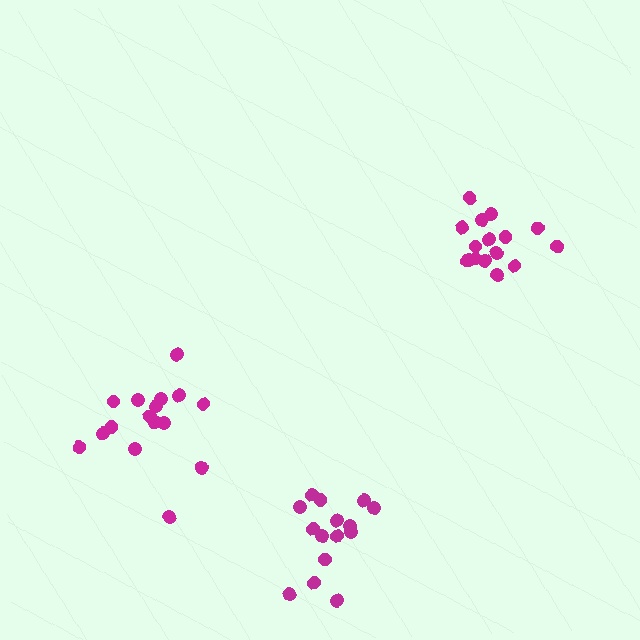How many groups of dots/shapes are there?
There are 3 groups.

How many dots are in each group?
Group 1: 16 dots, Group 2: 15 dots, Group 3: 16 dots (47 total).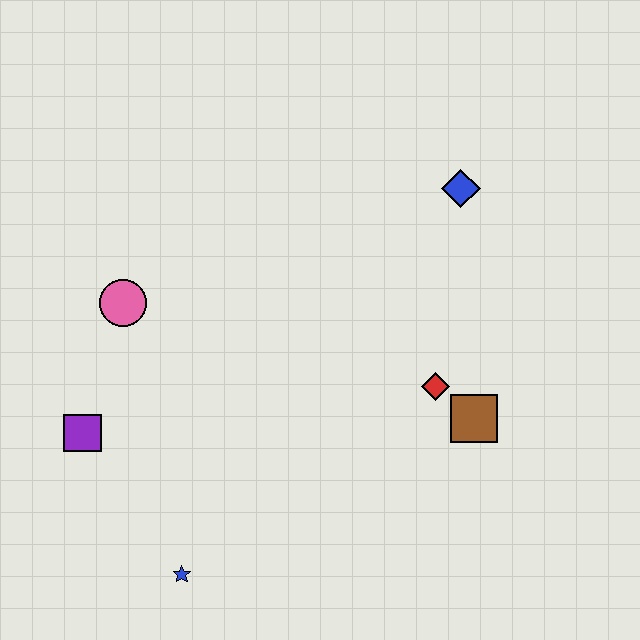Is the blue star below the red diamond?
Yes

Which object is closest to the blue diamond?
The red diamond is closest to the blue diamond.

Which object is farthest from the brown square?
The purple square is farthest from the brown square.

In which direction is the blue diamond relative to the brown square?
The blue diamond is above the brown square.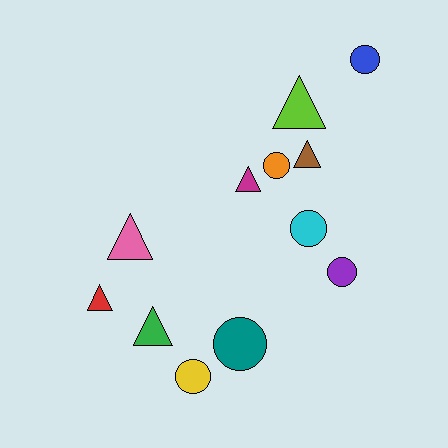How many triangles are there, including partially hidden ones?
There are 6 triangles.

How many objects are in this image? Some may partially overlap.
There are 12 objects.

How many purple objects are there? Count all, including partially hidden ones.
There is 1 purple object.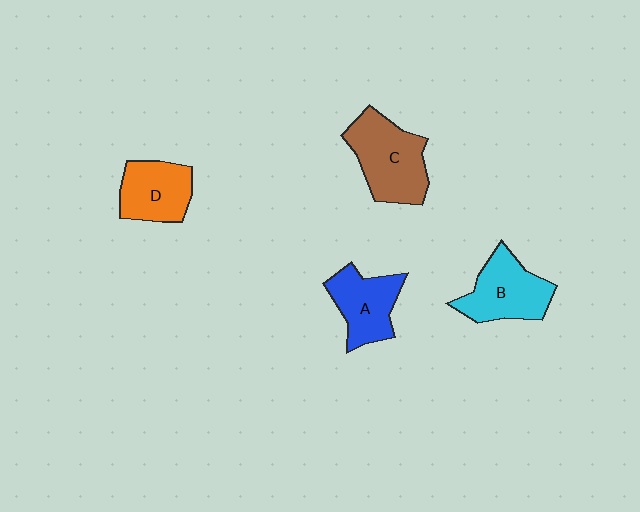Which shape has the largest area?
Shape C (brown).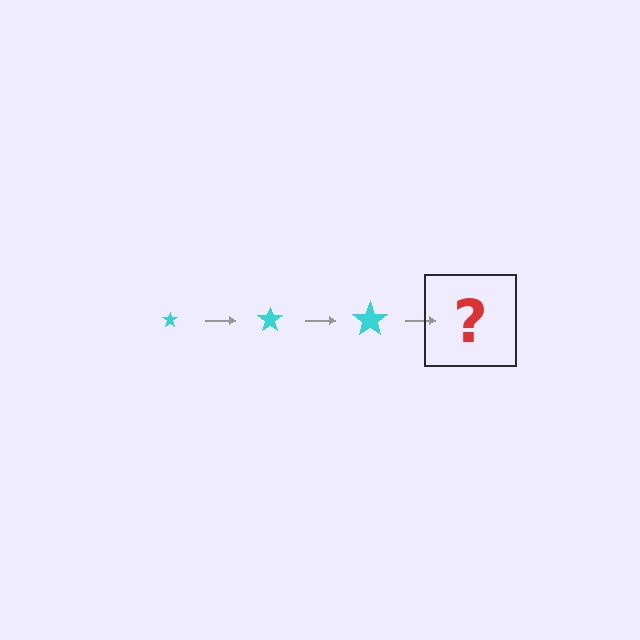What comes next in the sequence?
The next element should be a cyan star, larger than the previous one.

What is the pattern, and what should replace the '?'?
The pattern is that the star gets progressively larger each step. The '?' should be a cyan star, larger than the previous one.